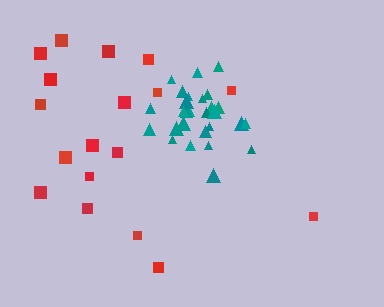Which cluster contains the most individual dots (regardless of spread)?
Teal (28).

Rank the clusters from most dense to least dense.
teal, red.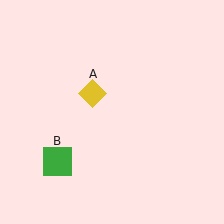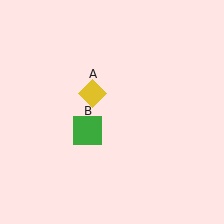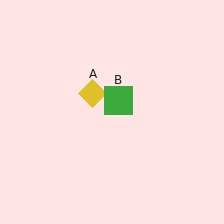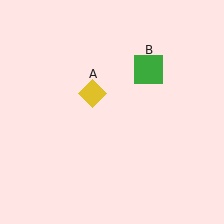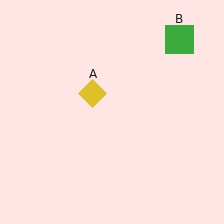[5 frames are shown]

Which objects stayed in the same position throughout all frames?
Yellow diamond (object A) remained stationary.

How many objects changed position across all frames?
1 object changed position: green square (object B).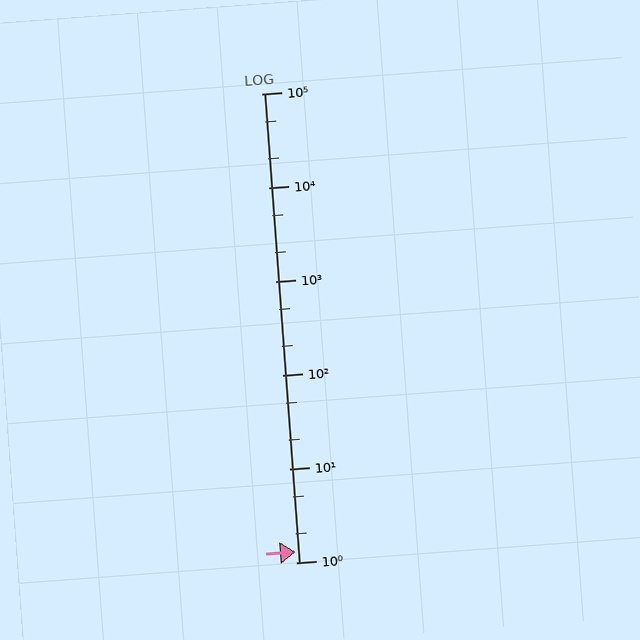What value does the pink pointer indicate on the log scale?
The pointer indicates approximately 1.3.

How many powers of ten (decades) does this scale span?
The scale spans 5 decades, from 1 to 100000.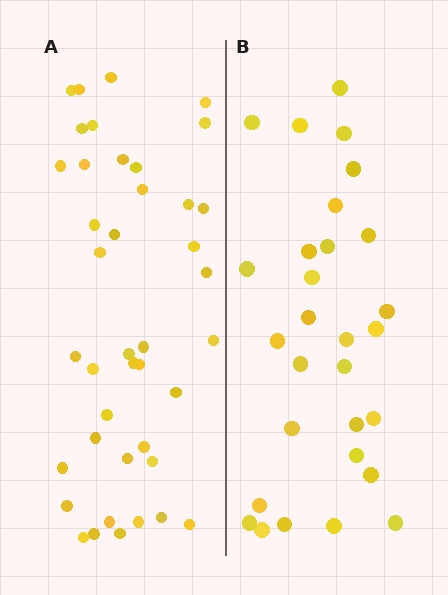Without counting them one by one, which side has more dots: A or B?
Region A (the left region) has more dots.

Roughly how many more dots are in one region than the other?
Region A has roughly 12 or so more dots than region B.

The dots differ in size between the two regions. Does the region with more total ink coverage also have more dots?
No. Region B has more total ink coverage because its dots are larger, but region A actually contains more individual dots. Total area can be misleading — the number of items is what matters here.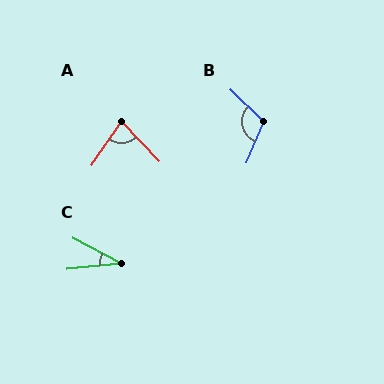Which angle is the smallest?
C, at approximately 34 degrees.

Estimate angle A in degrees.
Approximately 78 degrees.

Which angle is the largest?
B, at approximately 111 degrees.